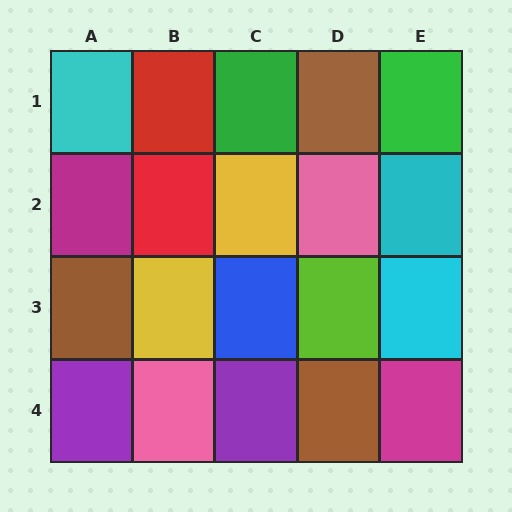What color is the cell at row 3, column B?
Yellow.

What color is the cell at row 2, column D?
Pink.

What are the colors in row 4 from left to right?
Purple, pink, purple, brown, magenta.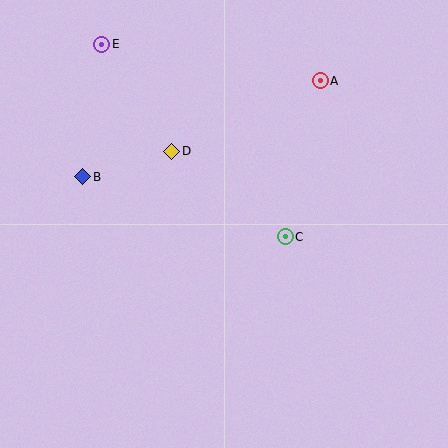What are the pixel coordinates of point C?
Point C is at (285, 237).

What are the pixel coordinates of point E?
Point E is at (102, 44).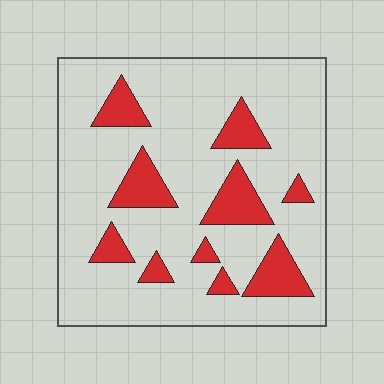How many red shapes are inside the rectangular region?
10.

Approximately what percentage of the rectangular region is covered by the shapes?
Approximately 20%.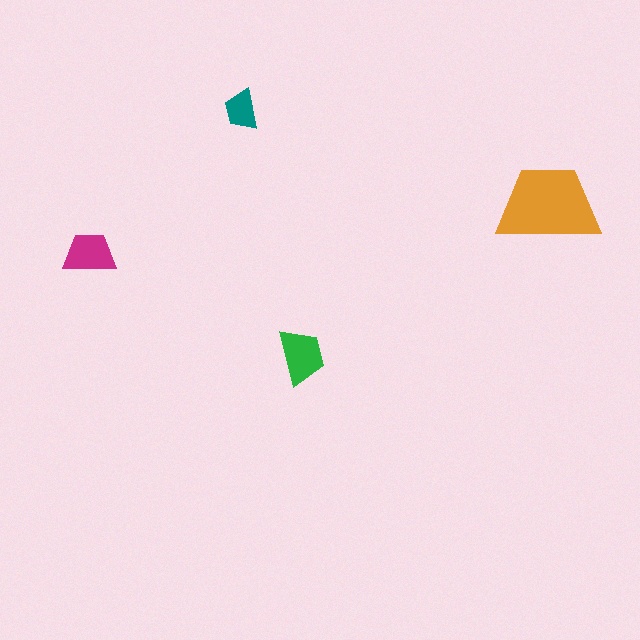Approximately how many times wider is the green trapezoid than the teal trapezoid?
About 1.5 times wider.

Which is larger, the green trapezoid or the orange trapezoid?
The orange one.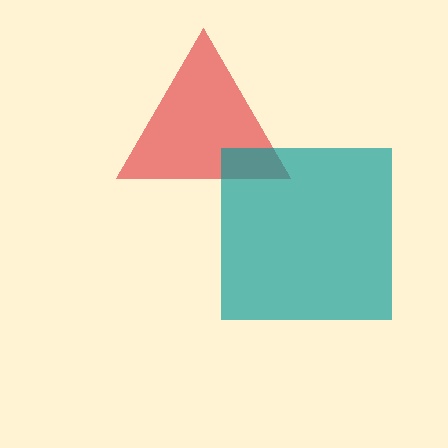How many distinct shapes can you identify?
There are 2 distinct shapes: a red triangle, a teal square.